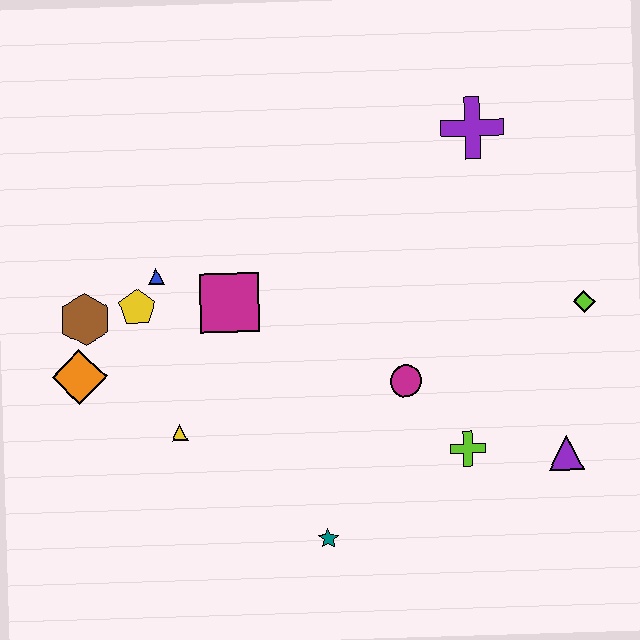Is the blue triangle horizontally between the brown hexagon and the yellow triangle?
Yes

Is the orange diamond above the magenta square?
No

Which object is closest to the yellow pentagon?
The blue triangle is closest to the yellow pentagon.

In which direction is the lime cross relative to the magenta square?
The lime cross is to the right of the magenta square.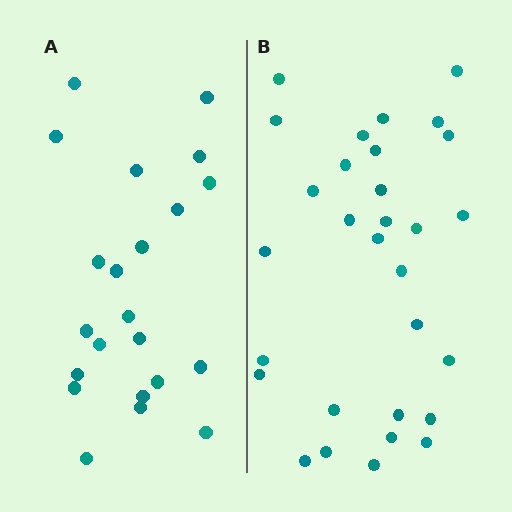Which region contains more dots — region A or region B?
Region B (the right region) has more dots.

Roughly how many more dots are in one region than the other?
Region B has roughly 8 or so more dots than region A.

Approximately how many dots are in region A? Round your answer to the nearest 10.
About 20 dots. (The exact count is 22, which rounds to 20.)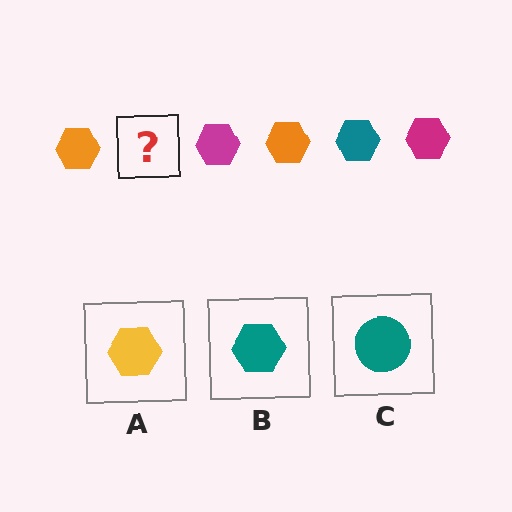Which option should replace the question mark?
Option B.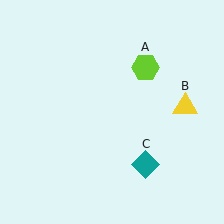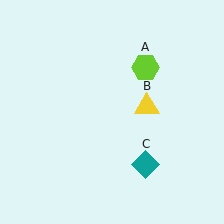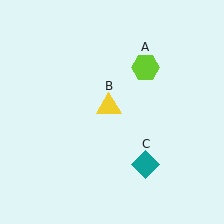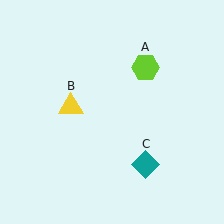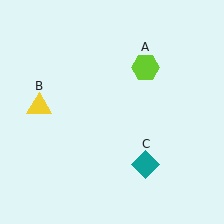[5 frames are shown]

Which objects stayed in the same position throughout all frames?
Lime hexagon (object A) and teal diamond (object C) remained stationary.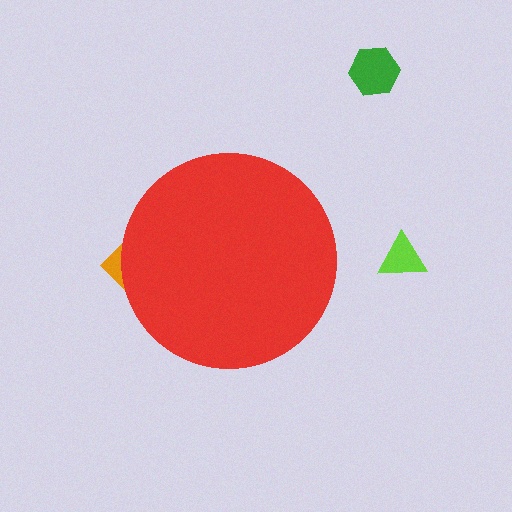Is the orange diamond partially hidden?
Yes, the orange diamond is partially hidden behind the red circle.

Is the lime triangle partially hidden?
No, the lime triangle is fully visible.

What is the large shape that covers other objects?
A red circle.